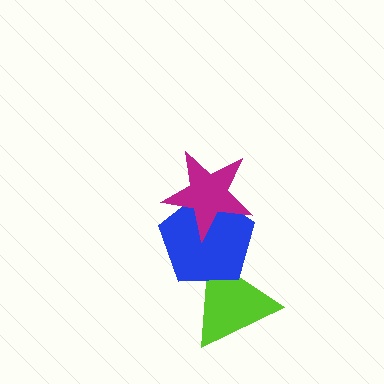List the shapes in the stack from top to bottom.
From top to bottom: the magenta star, the blue pentagon, the lime triangle.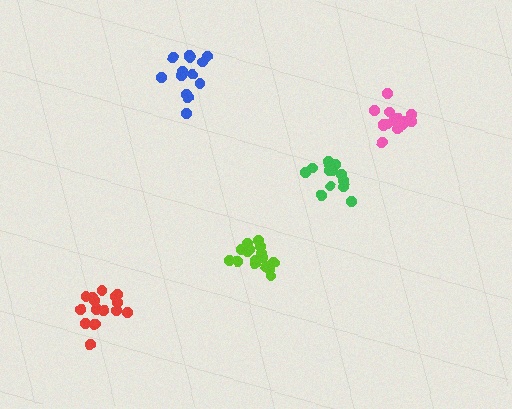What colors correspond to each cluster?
The clusters are colored: blue, lime, green, red, pink.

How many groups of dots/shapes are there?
There are 5 groups.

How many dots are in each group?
Group 1: 13 dots, Group 2: 17 dots, Group 3: 13 dots, Group 4: 16 dots, Group 5: 18 dots (77 total).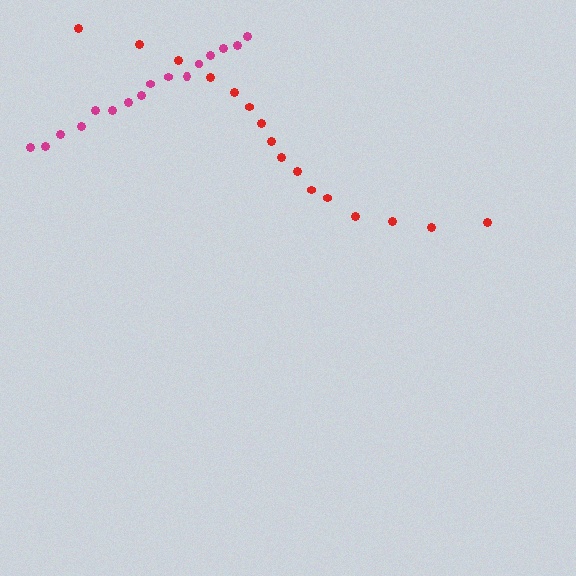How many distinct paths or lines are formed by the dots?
There are 2 distinct paths.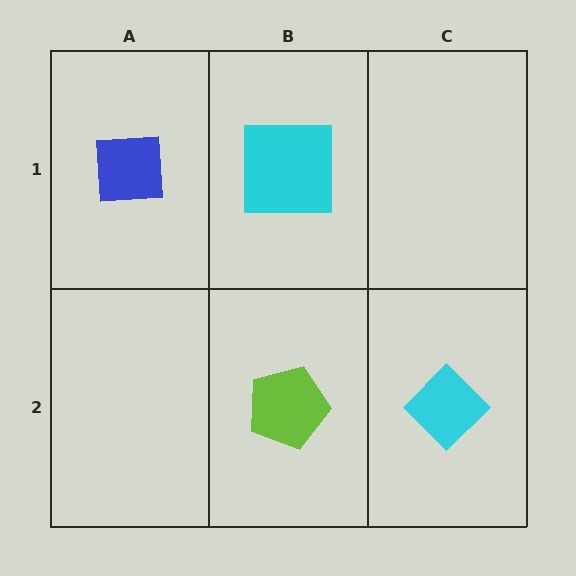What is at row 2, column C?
A cyan diamond.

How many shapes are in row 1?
2 shapes.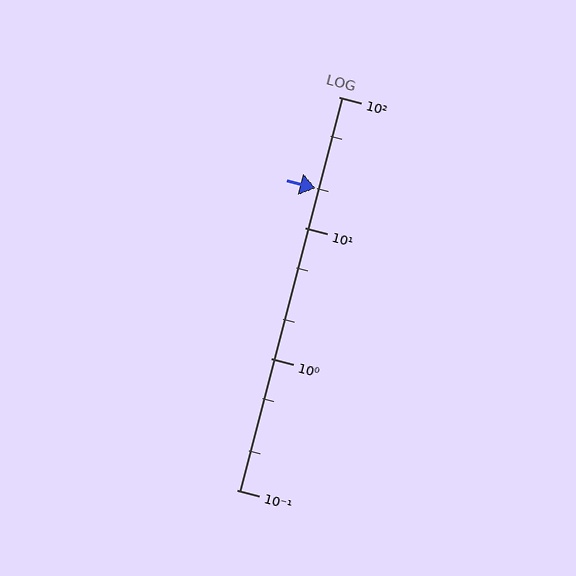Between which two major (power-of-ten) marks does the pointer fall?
The pointer is between 10 and 100.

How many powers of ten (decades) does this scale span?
The scale spans 3 decades, from 0.1 to 100.